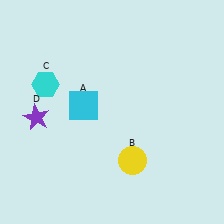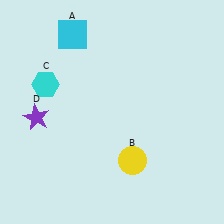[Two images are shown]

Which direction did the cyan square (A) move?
The cyan square (A) moved up.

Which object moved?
The cyan square (A) moved up.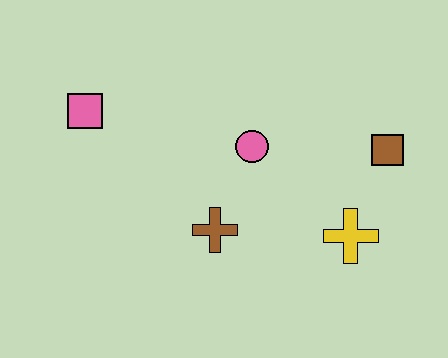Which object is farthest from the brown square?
The pink square is farthest from the brown square.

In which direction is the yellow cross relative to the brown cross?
The yellow cross is to the right of the brown cross.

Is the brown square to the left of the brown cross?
No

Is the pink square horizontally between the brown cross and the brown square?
No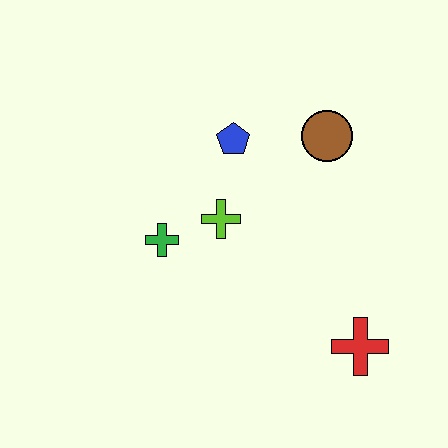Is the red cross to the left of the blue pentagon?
No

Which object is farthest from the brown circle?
The red cross is farthest from the brown circle.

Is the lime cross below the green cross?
No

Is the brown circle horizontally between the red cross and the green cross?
Yes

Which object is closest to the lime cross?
The green cross is closest to the lime cross.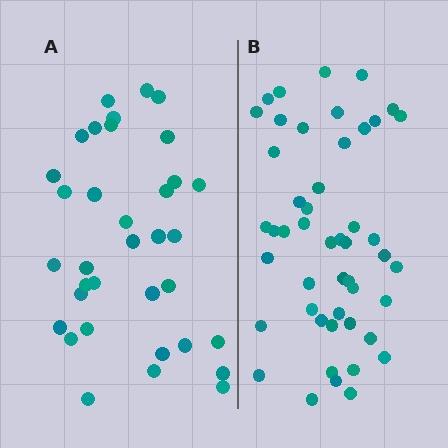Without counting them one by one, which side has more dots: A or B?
Region B (the right region) has more dots.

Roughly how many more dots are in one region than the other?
Region B has approximately 15 more dots than region A.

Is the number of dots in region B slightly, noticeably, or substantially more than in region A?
Region B has noticeably more, but not dramatically so. The ratio is roughly 1.4 to 1.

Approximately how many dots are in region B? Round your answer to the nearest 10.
About 50 dots. (The exact count is 48, which rounds to 50.)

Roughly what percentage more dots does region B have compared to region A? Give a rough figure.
About 35% more.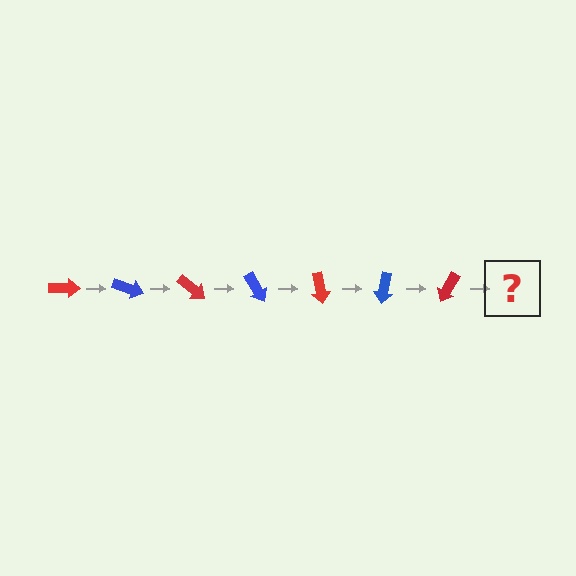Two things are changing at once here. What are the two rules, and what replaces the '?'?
The two rules are that it rotates 20 degrees each step and the color cycles through red and blue. The '?' should be a blue arrow, rotated 140 degrees from the start.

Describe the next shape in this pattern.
It should be a blue arrow, rotated 140 degrees from the start.